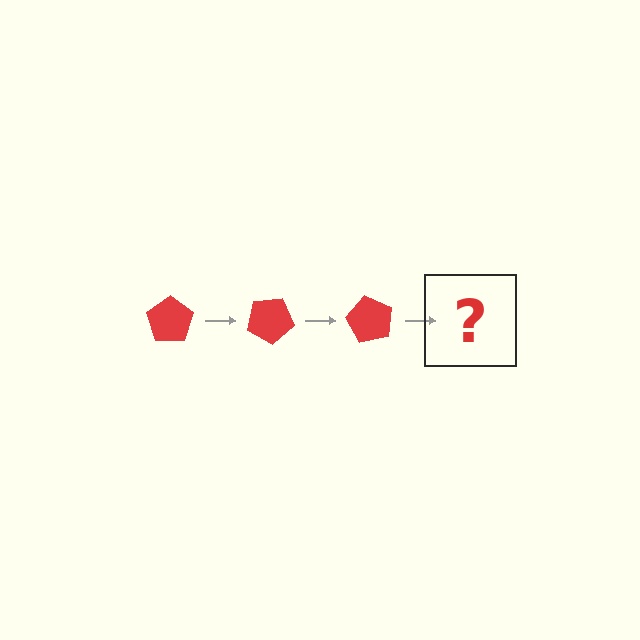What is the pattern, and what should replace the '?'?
The pattern is that the pentagon rotates 30 degrees each step. The '?' should be a red pentagon rotated 90 degrees.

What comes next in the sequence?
The next element should be a red pentagon rotated 90 degrees.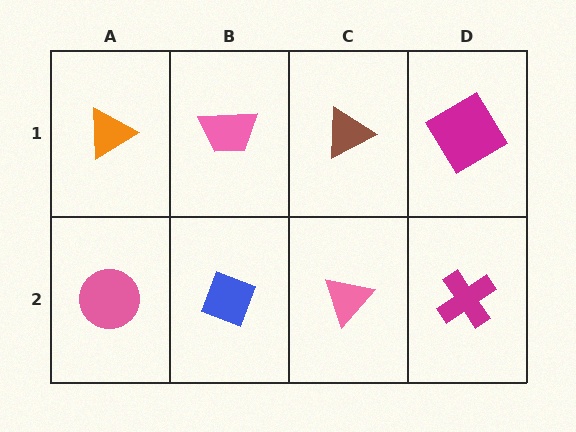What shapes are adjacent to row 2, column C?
A brown triangle (row 1, column C), a blue diamond (row 2, column B), a magenta cross (row 2, column D).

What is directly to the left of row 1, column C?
A pink trapezoid.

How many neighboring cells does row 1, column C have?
3.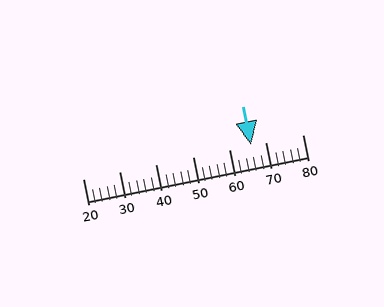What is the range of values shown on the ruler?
The ruler shows values from 20 to 80.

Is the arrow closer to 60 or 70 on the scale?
The arrow is closer to 70.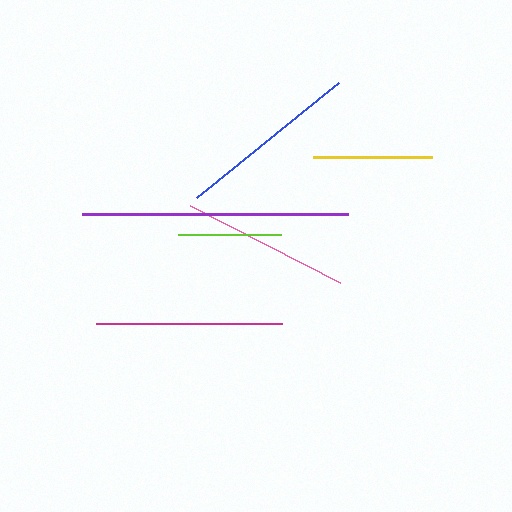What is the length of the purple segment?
The purple segment is approximately 266 pixels long.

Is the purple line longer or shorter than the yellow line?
The purple line is longer than the yellow line.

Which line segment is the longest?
The purple line is the longest at approximately 266 pixels.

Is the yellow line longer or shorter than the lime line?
The yellow line is longer than the lime line.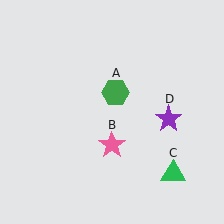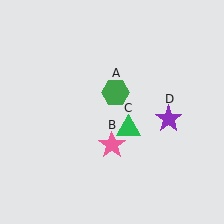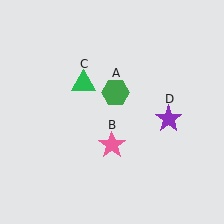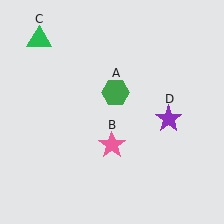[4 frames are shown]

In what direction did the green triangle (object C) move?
The green triangle (object C) moved up and to the left.